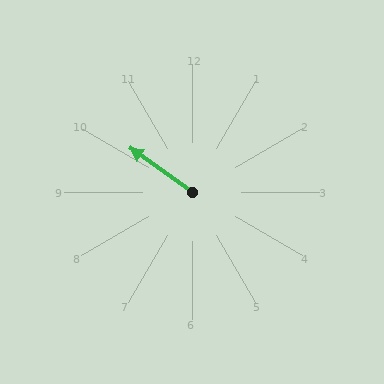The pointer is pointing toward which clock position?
Roughly 10 o'clock.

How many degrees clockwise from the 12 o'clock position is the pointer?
Approximately 305 degrees.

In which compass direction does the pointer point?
Northwest.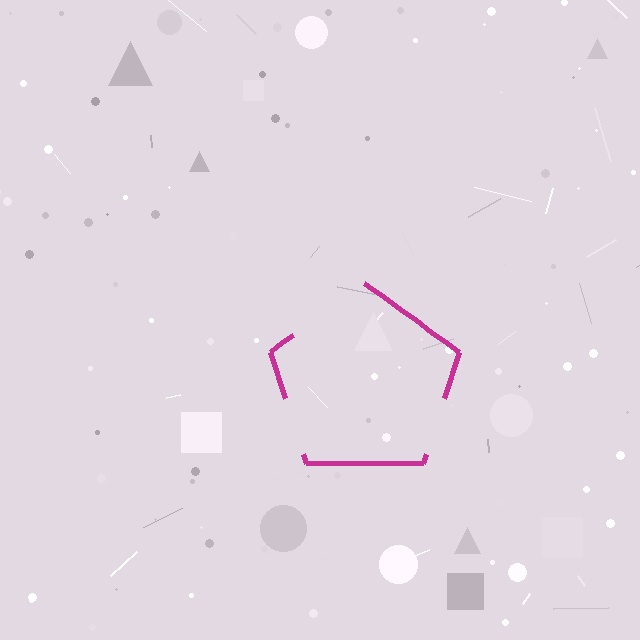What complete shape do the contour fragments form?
The contour fragments form a pentagon.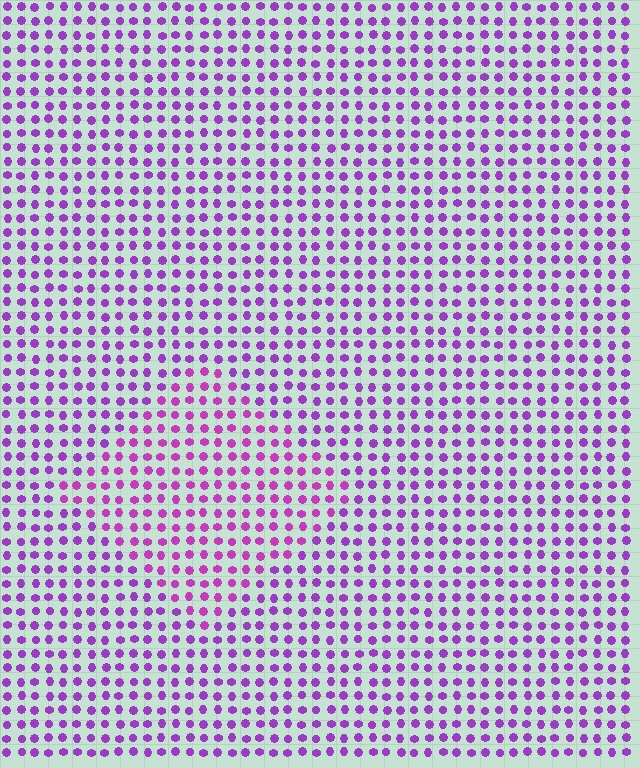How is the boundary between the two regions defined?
The boundary is defined purely by a slight shift in hue (about 20 degrees). Spacing, size, and orientation are identical on both sides.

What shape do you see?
I see a diamond.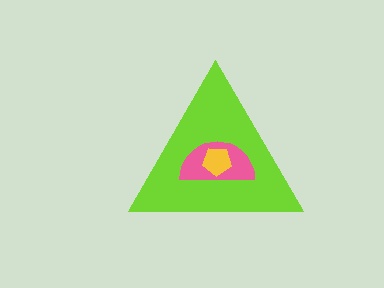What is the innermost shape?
The yellow pentagon.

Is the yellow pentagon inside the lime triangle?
Yes.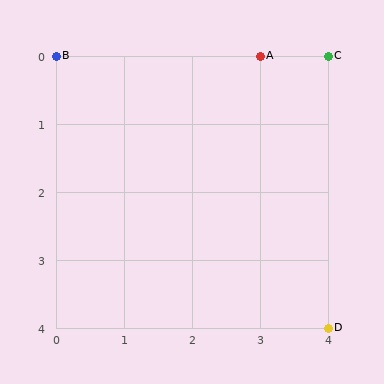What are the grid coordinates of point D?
Point D is at grid coordinates (4, 4).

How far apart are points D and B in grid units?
Points D and B are 4 columns and 4 rows apart (about 5.7 grid units diagonally).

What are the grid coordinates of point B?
Point B is at grid coordinates (0, 0).